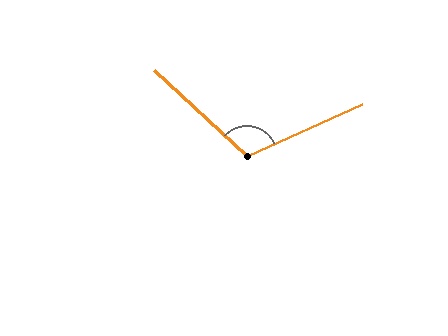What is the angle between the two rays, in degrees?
Approximately 114 degrees.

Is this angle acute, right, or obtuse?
It is obtuse.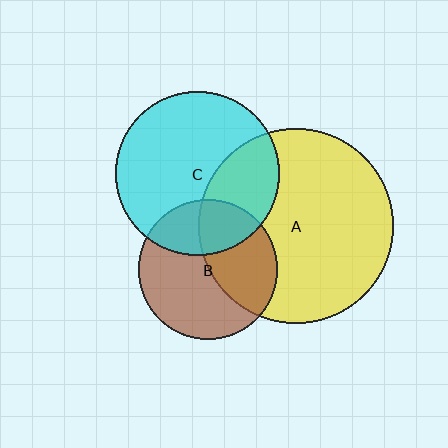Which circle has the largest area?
Circle A (yellow).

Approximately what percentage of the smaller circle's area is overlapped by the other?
Approximately 40%.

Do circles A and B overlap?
Yes.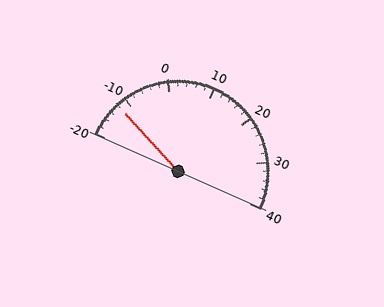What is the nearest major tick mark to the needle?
The nearest major tick mark is -10.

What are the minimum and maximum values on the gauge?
The gauge ranges from -20 to 40.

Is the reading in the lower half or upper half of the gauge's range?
The reading is in the lower half of the range (-20 to 40).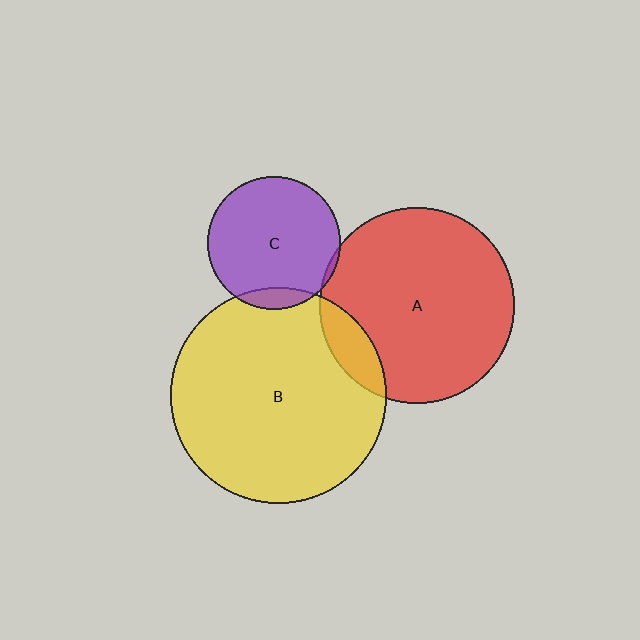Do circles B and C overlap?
Yes.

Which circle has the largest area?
Circle B (yellow).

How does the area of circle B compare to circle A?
Approximately 1.2 times.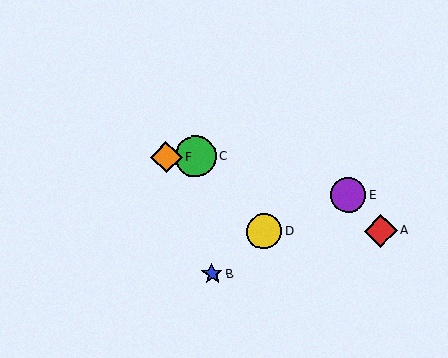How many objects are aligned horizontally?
2 objects (C, F) are aligned horizontally.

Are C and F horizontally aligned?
Yes, both are at y≈157.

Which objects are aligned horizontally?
Objects C, F are aligned horizontally.